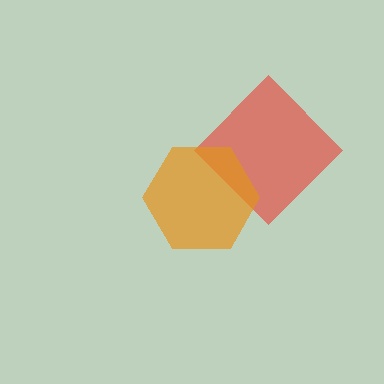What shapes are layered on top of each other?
The layered shapes are: a red diamond, an orange hexagon.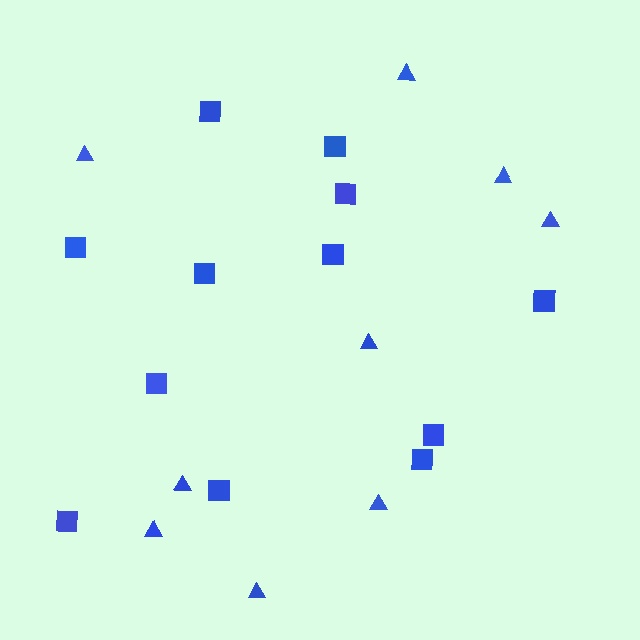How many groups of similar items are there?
There are 2 groups: one group of triangles (9) and one group of squares (12).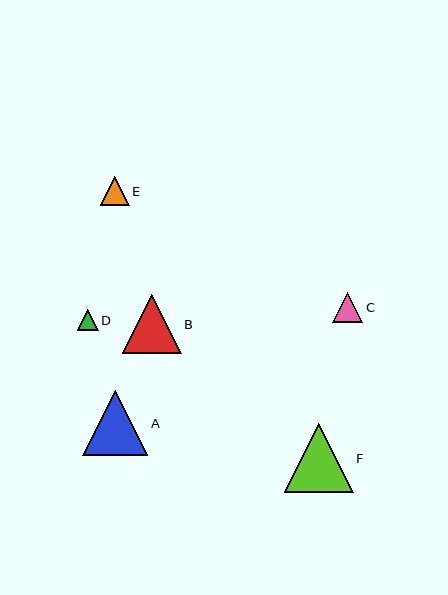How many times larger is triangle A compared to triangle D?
Triangle A is approximately 3.2 times the size of triangle D.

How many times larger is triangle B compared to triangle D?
Triangle B is approximately 2.9 times the size of triangle D.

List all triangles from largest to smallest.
From largest to smallest: F, A, B, C, E, D.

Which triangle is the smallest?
Triangle D is the smallest with a size of approximately 20 pixels.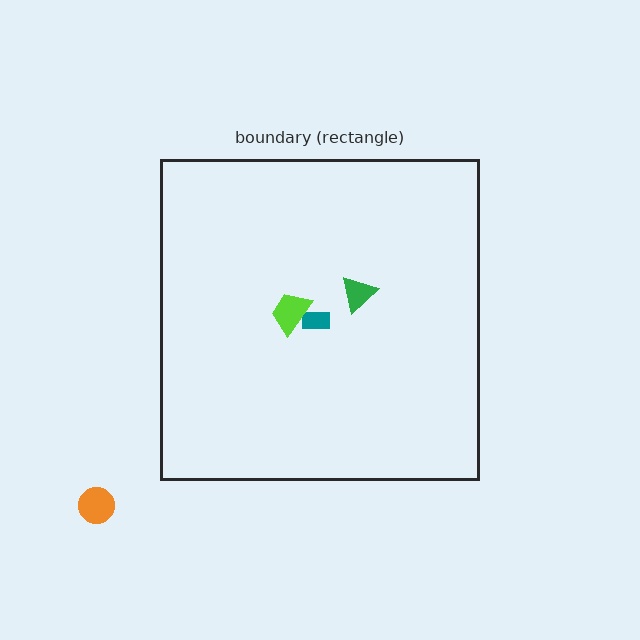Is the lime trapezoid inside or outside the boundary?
Inside.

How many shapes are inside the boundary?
3 inside, 1 outside.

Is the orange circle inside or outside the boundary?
Outside.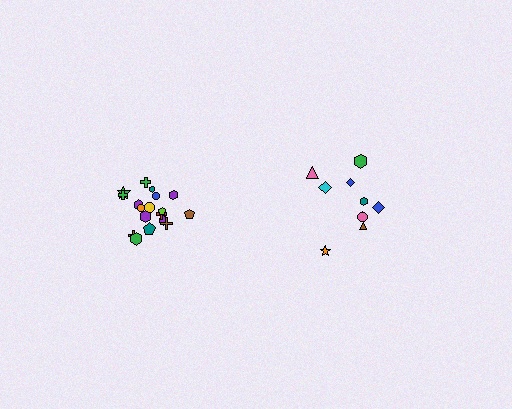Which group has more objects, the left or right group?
The left group.